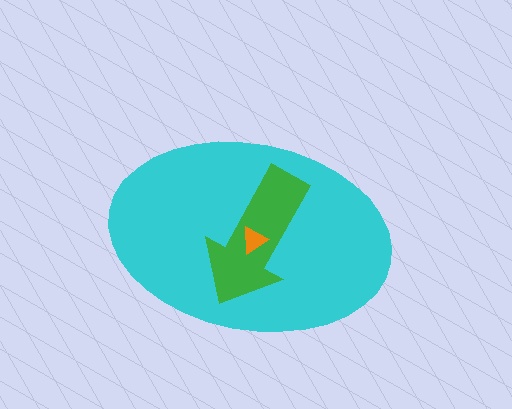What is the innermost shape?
The orange triangle.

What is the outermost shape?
The cyan ellipse.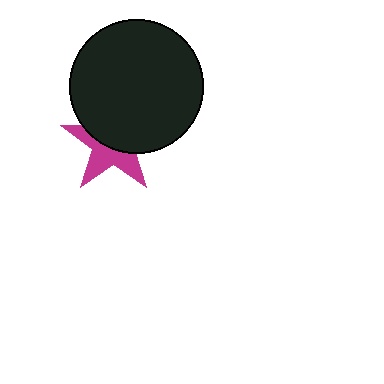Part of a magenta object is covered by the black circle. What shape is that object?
It is a star.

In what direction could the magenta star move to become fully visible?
The magenta star could move down. That would shift it out from behind the black circle entirely.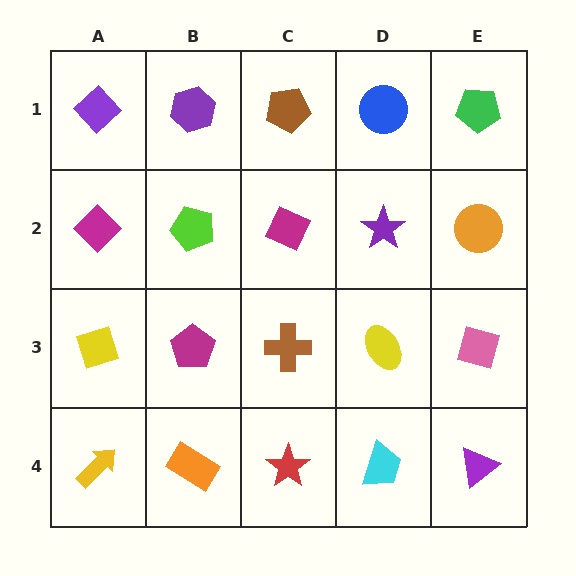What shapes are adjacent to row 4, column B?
A magenta pentagon (row 3, column B), a yellow arrow (row 4, column A), a red star (row 4, column C).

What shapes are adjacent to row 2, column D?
A blue circle (row 1, column D), a yellow ellipse (row 3, column D), a magenta diamond (row 2, column C), an orange circle (row 2, column E).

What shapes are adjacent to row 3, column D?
A purple star (row 2, column D), a cyan trapezoid (row 4, column D), a brown cross (row 3, column C), a pink diamond (row 3, column E).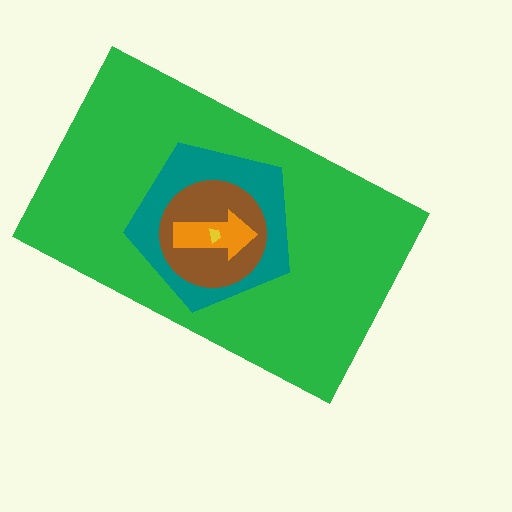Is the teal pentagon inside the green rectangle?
Yes.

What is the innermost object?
The yellow trapezoid.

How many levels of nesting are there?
5.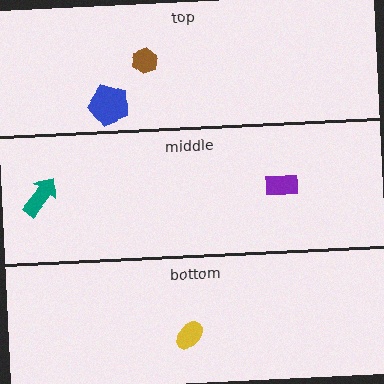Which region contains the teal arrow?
The middle region.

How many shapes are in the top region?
2.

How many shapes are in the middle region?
2.